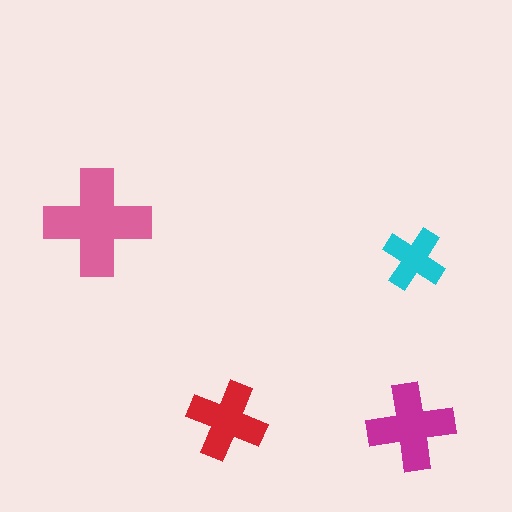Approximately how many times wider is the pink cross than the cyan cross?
About 1.5 times wider.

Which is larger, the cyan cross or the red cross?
The red one.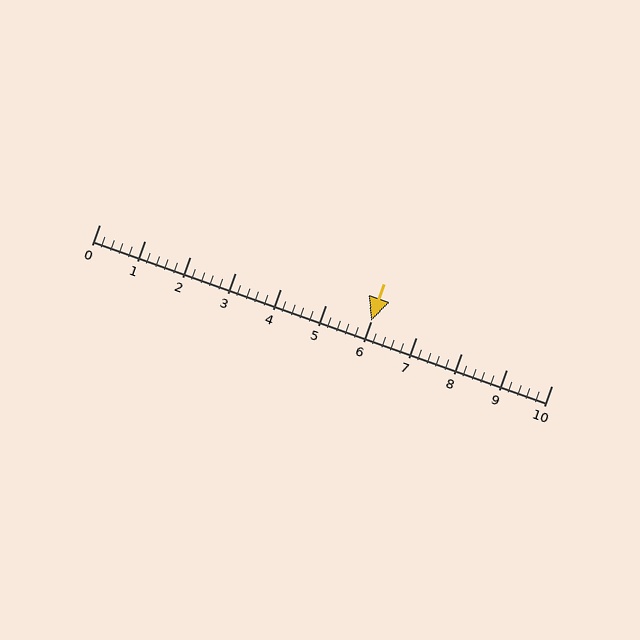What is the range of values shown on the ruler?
The ruler shows values from 0 to 10.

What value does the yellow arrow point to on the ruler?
The yellow arrow points to approximately 6.0.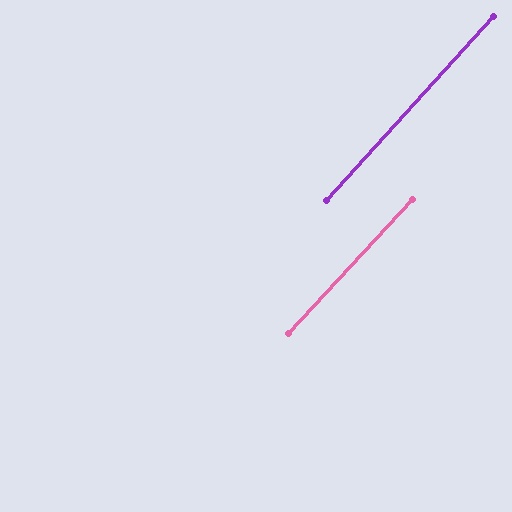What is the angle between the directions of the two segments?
Approximately 1 degree.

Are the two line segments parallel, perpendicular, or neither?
Parallel — their directions differ by only 0.6°.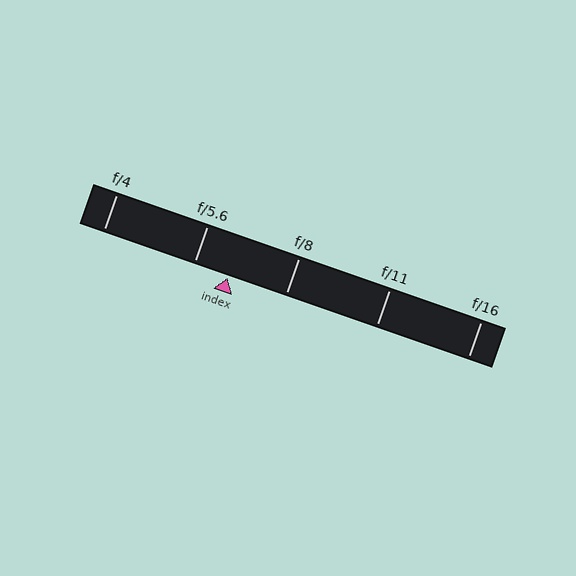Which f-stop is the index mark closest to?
The index mark is closest to f/5.6.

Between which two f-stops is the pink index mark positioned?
The index mark is between f/5.6 and f/8.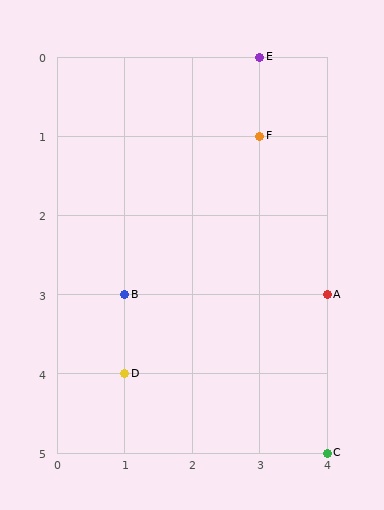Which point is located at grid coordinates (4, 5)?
Point C is at (4, 5).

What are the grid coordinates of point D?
Point D is at grid coordinates (1, 4).